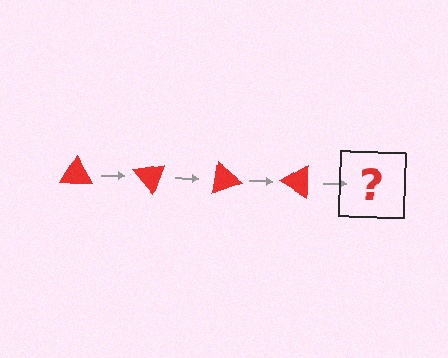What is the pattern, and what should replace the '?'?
The pattern is that the triangle rotates 50 degrees each step. The '?' should be a red triangle rotated 200 degrees.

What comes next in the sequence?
The next element should be a red triangle rotated 200 degrees.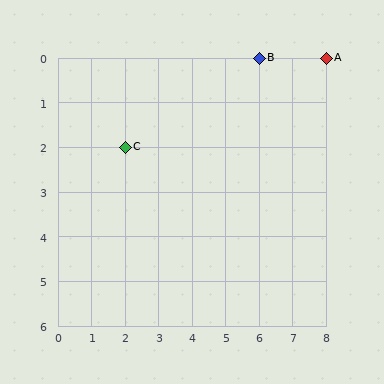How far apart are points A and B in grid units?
Points A and B are 2 columns apart.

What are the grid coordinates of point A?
Point A is at grid coordinates (8, 0).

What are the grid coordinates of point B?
Point B is at grid coordinates (6, 0).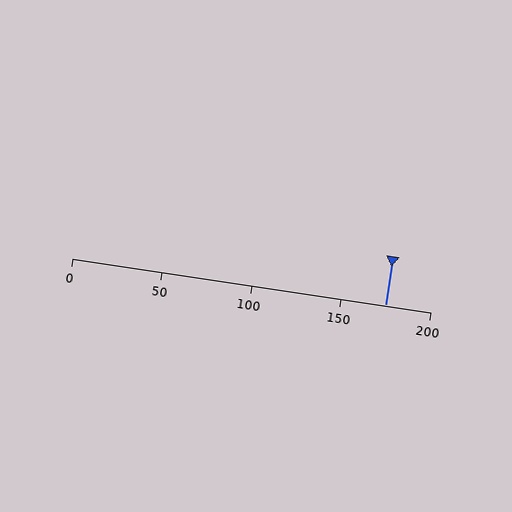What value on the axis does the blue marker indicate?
The marker indicates approximately 175.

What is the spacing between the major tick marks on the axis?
The major ticks are spaced 50 apart.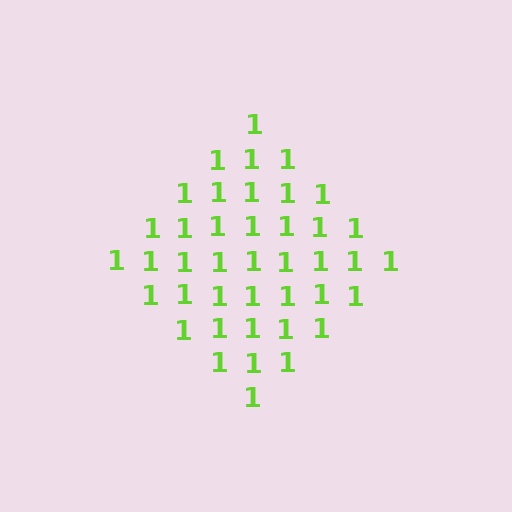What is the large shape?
The large shape is a diamond.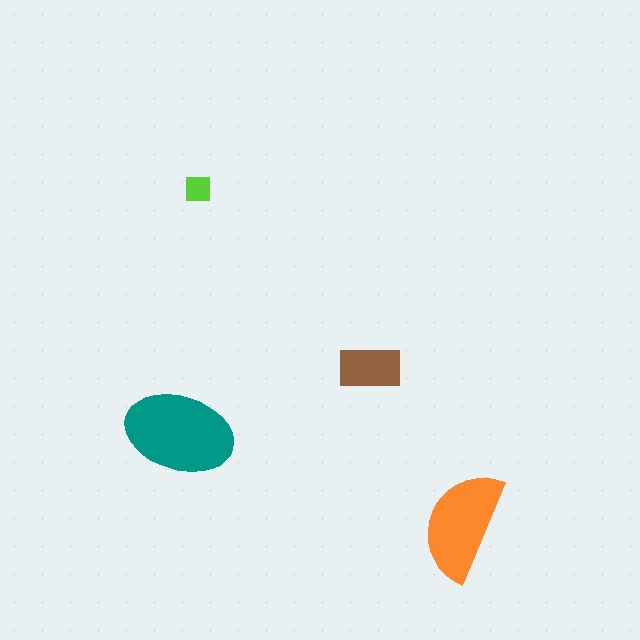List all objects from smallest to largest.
The lime square, the brown rectangle, the orange semicircle, the teal ellipse.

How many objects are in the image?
There are 4 objects in the image.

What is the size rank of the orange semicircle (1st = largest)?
2nd.